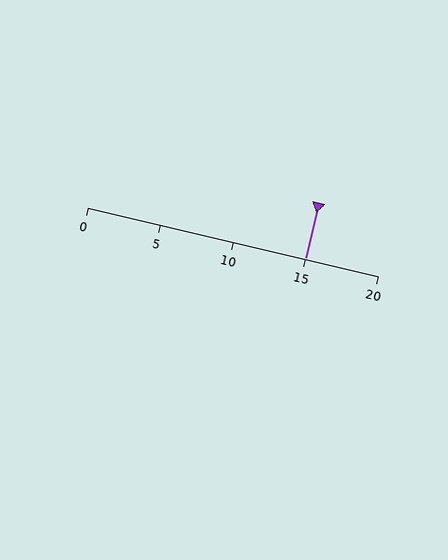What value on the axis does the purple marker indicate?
The marker indicates approximately 15.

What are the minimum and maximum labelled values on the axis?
The axis runs from 0 to 20.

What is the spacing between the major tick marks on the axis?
The major ticks are spaced 5 apart.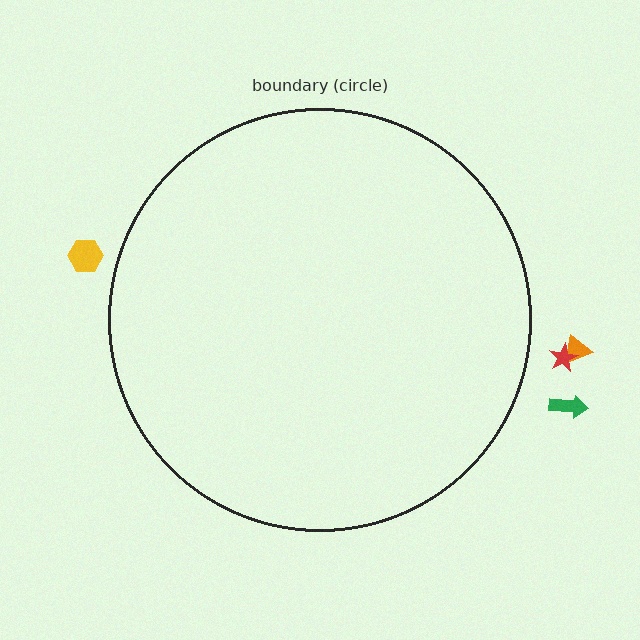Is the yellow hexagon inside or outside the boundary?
Outside.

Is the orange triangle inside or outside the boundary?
Outside.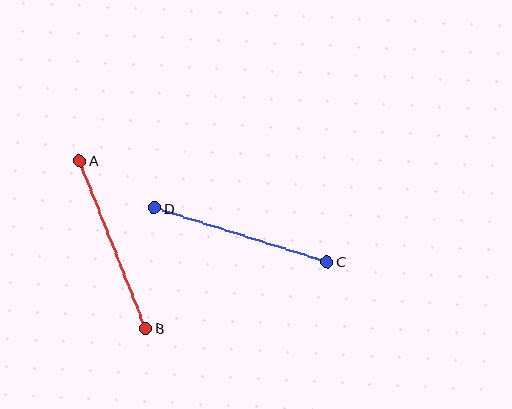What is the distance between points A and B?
The distance is approximately 180 pixels.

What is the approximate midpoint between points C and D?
The midpoint is at approximately (241, 235) pixels.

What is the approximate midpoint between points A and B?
The midpoint is at approximately (113, 245) pixels.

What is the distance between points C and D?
The distance is approximately 181 pixels.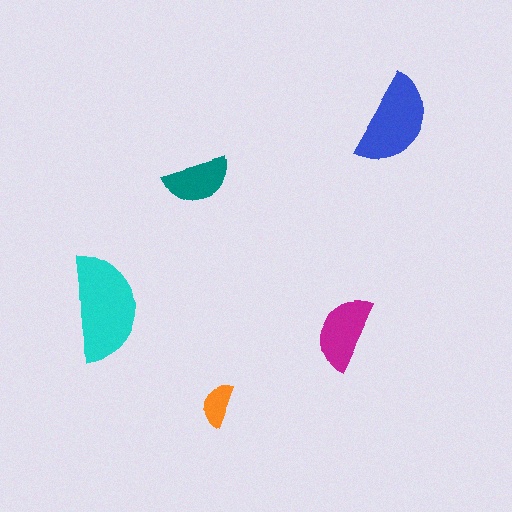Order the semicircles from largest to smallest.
the cyan one, the blue one, the magenta one, the teal one, the orange one.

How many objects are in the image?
There are 5 objects in the image.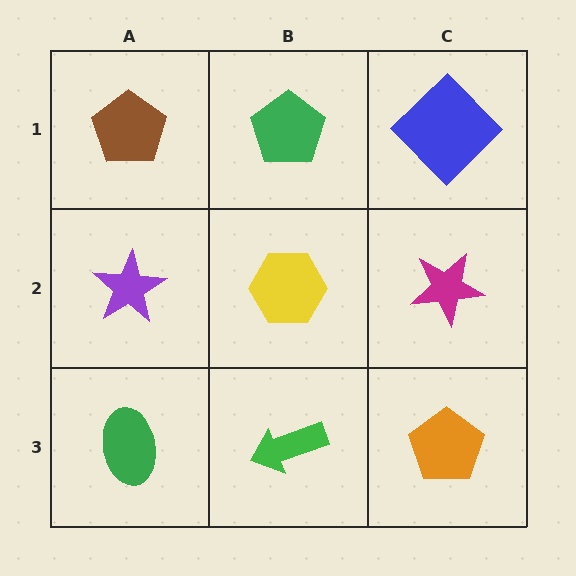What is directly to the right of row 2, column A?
A yellow hexagon.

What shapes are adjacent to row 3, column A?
A purple star (row 2, column A), a green arrow (row 3, column B).